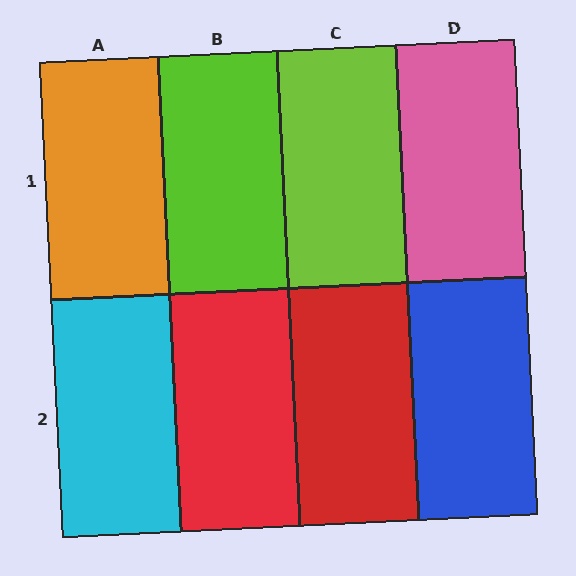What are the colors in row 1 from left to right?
Orange, lime, lime, pink.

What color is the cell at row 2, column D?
Blue.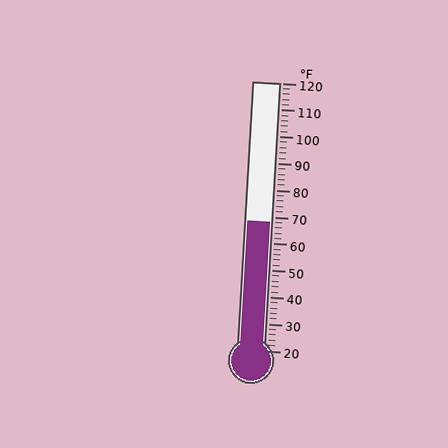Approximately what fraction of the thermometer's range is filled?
The thermometer is filled to approximately 50% of its range.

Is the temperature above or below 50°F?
The temperature is above 50°F.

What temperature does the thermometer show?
The thermometer shows approximately 68°F.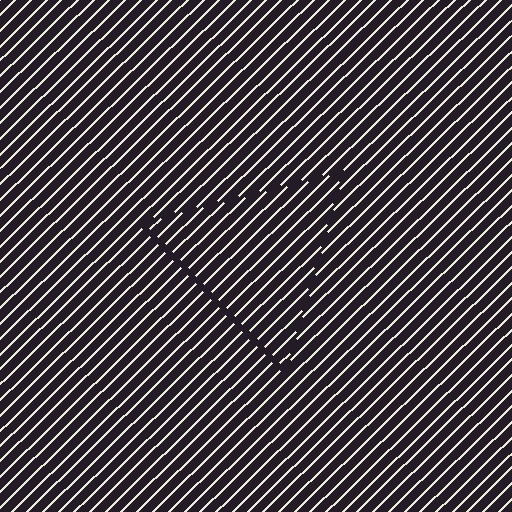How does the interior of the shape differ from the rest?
The interior of the shape contains the same grating, shifted by half a period — the contour is defined by the phase discontinuity where line-ends from the inner and outer gratings abut.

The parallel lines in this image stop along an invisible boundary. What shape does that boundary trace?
An illusory triangle. The interior of the shape contains the same grating, shifted by half a period — the contour is defined by the phase discontinuity where line-ends from the inner and outer gratings abut.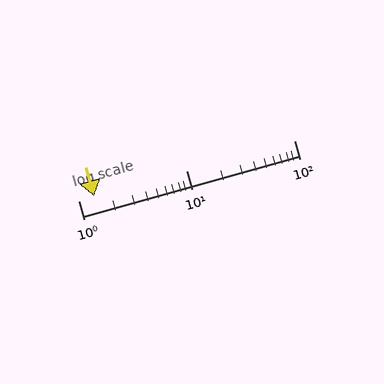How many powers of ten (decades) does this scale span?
The scale spans 2 decades, from 1 to 100.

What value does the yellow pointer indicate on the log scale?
The pointer indicates approximately 1.4.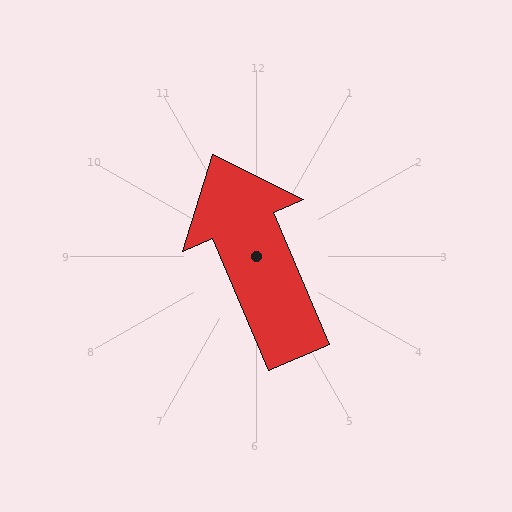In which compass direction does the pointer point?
Northwest.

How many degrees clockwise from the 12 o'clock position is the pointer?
Approximately 337 degrees.